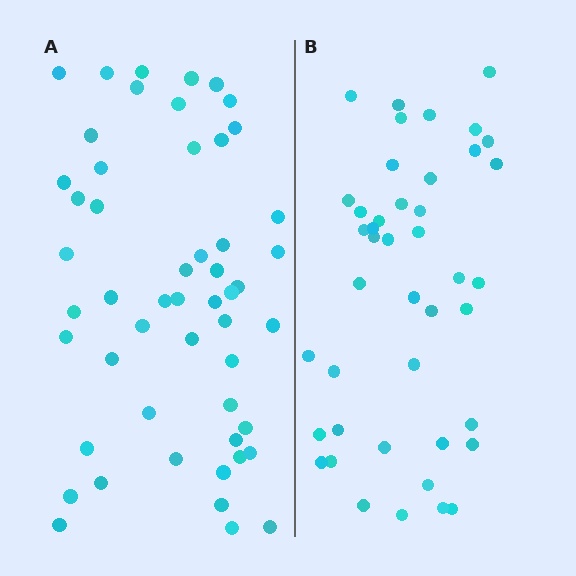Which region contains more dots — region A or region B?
Region A (the left region) has more dots.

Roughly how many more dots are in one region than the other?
Region A has roughly 8 or so more dots than region B.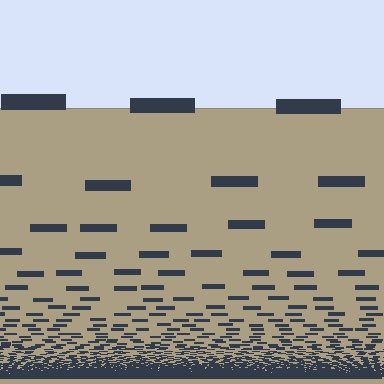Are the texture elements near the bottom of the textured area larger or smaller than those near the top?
Smaller. The gradient is inverted — elements near the bottom are smaller and denser.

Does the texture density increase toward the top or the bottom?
Density increases toward the bottom.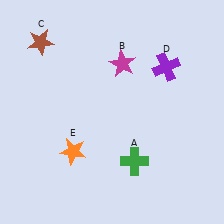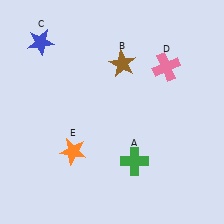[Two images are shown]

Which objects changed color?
B changed from magenta to brown. C changed from brown to blue. D changed from purple to pink.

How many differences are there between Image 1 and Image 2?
There are 3 differences between the two images.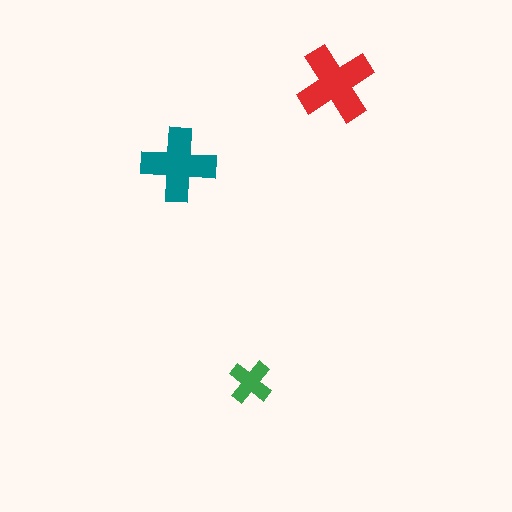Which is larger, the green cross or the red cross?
The red one.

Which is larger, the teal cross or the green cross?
The teal one.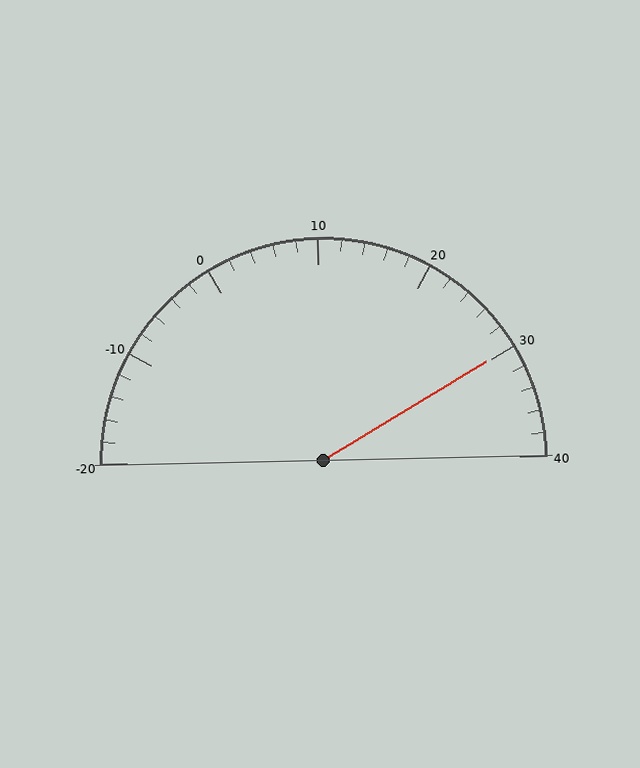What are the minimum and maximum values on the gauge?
The gauge ranges from -20 to 40.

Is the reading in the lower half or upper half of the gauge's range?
The reading is in the upper half of the range (-20 to 40).